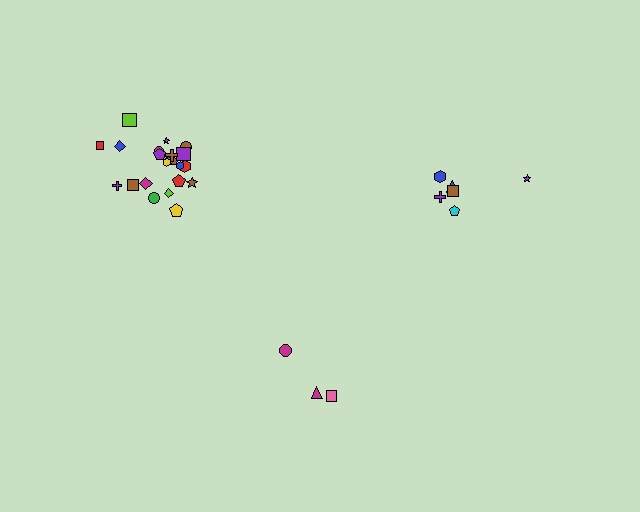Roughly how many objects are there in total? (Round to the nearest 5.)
Roughly 30 objects in total.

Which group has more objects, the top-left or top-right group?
The top-left group.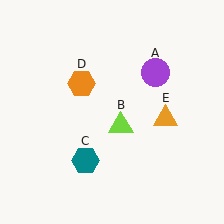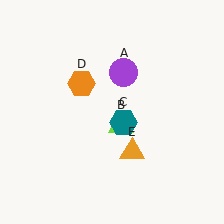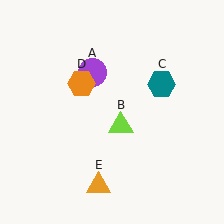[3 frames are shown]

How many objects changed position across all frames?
3 objects changed position: purple circle (object A), teal hexagon (object C), orange triangle (object E).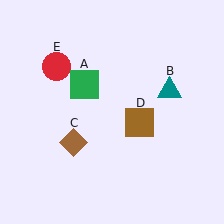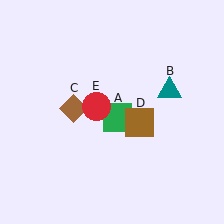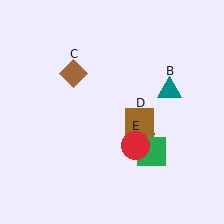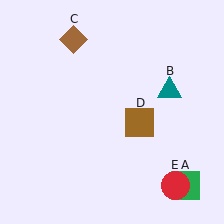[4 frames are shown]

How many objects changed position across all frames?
3 objects changed position: green square (object A), brown diamond (object C), red circle (object E).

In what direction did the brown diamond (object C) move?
The brown diamond (object C) moved up.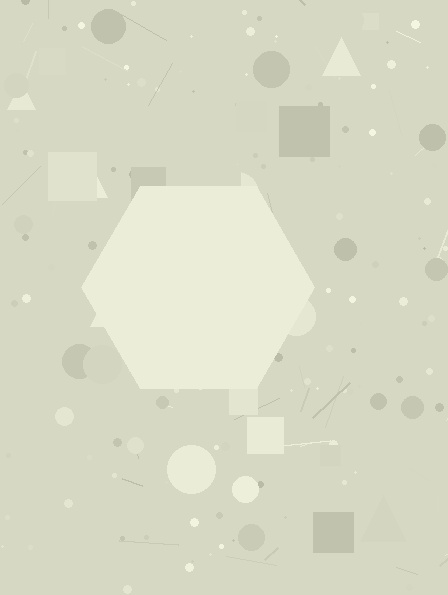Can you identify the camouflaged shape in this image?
The camouflaged shape is a hexagon.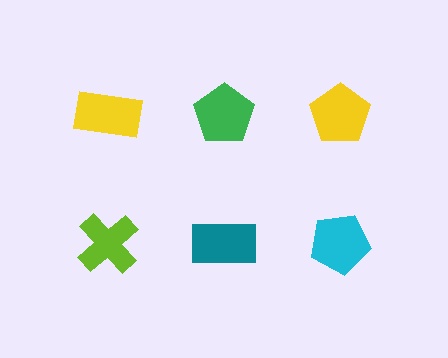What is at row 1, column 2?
A green pentagon.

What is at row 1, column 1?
A yellow rectangle.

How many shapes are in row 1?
3 shapes.